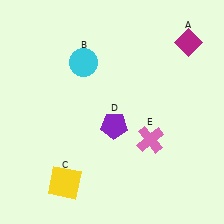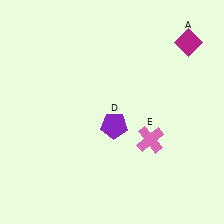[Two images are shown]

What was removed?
The cyan circle (B), the yellow square (C) were removed in Image 2.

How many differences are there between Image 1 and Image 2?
There are 2 differences between the two images.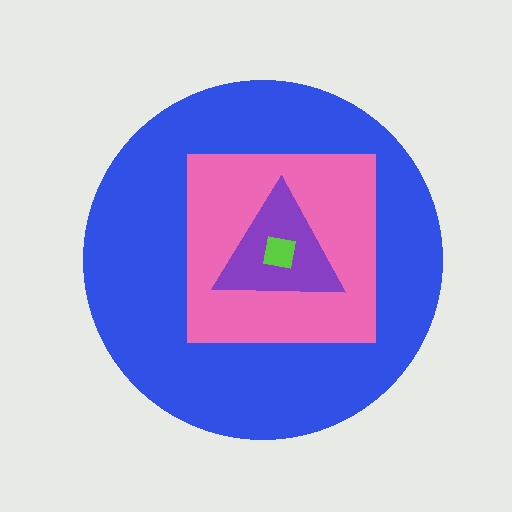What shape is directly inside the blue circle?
The pink square.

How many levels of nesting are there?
4.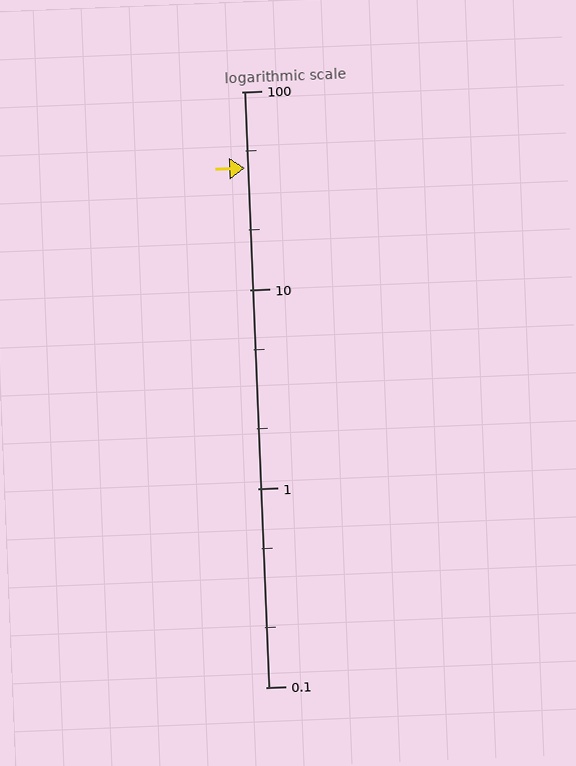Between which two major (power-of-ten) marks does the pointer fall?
The pointer is between 10 and 100.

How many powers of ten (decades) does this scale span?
The scale spans 3 decades, from 0.1 to 100.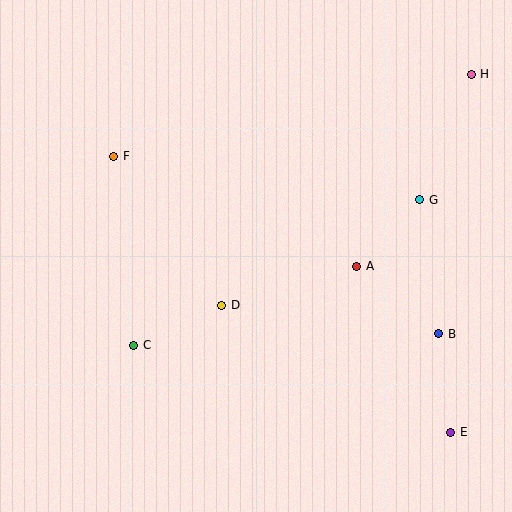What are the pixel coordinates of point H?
Point H is at (471, 74).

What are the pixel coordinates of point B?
Point B is at (439, 334).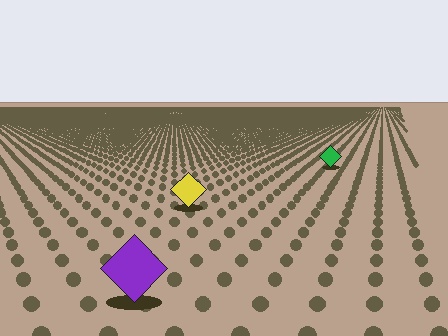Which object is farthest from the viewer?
The green diamond is farthest from the viewer. It appears smaller and the ground texture around it is denser.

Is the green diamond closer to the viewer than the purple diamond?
No. The purple diamond is closer — you can tell from the texture gradient: the ground texture is coarser near it.